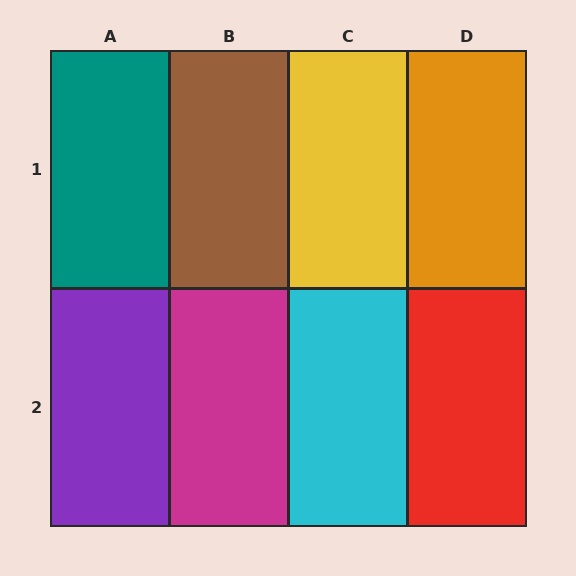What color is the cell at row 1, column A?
Teal.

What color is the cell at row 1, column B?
Brown.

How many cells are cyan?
1 cell is cyan.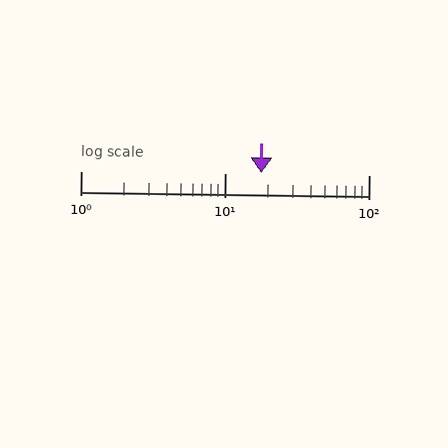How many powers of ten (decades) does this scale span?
The scale spans 2 decades, from 1 to 100.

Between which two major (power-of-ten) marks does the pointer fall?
The pointer is between 10 and 100.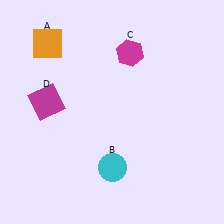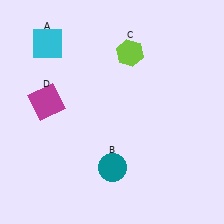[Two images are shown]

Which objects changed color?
A changed from orange to cyan. B changed from cyan to teal. C changed from magenta to lime.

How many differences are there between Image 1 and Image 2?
There are 3 differences between the two images.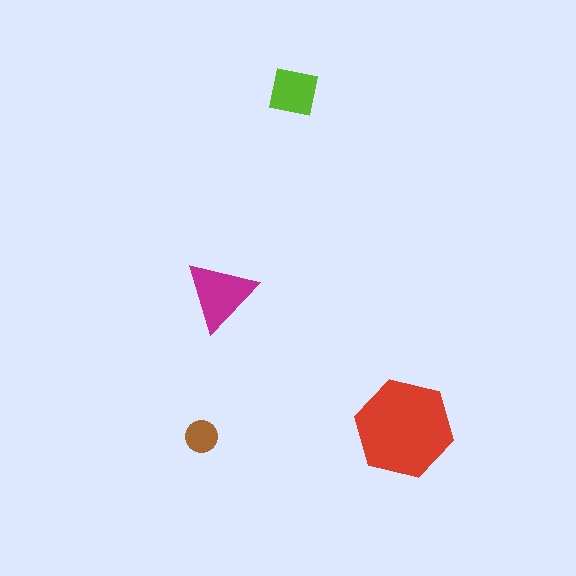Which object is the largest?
The red hexagon.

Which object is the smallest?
The brown circle.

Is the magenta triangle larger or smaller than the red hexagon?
Smaller.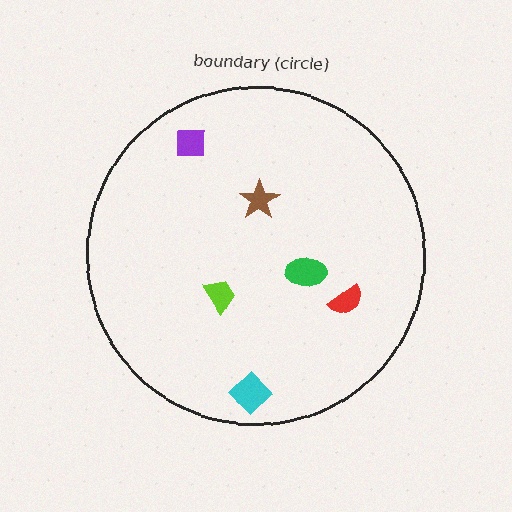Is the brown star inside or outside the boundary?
Inside.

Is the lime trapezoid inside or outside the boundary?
Inside.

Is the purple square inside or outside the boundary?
Inside.